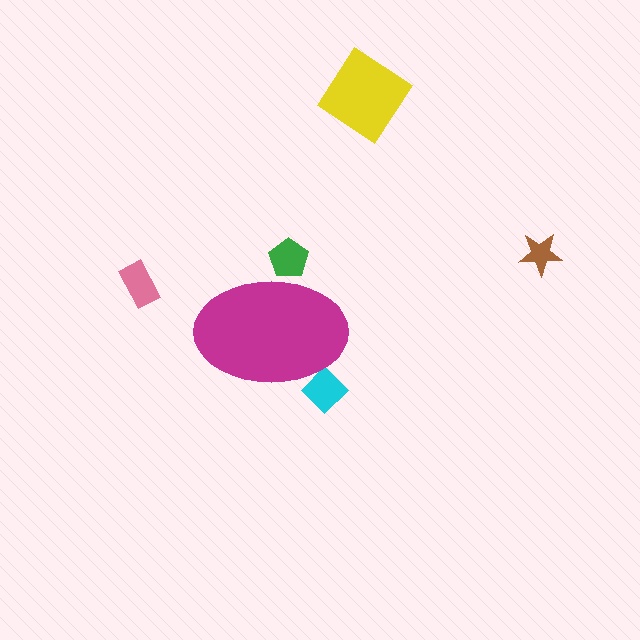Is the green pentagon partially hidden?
Yes, the green pentagon is partially hidden behind the magenta ellipse.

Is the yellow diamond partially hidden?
No, the yellow diamond is fully visible.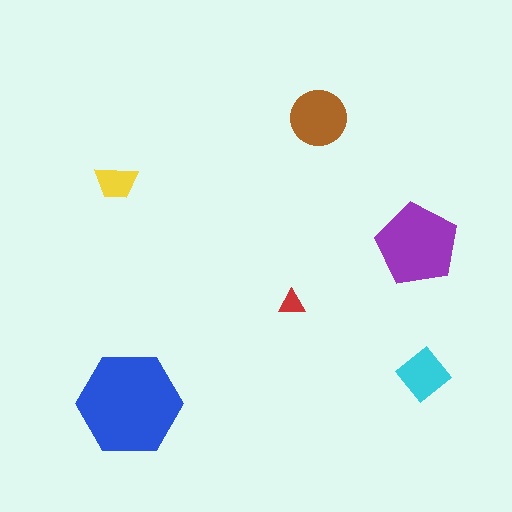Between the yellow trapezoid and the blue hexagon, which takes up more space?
The blue hexagon.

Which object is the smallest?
The red triangle.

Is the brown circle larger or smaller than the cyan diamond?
Larger.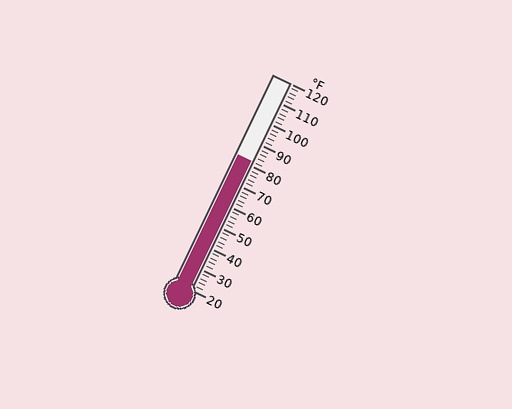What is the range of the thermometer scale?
The thermometer scale ranges from 20°F to 120°F.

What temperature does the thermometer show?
The thermometer shows approximately 82°F.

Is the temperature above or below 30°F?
The temperature is above 30°F.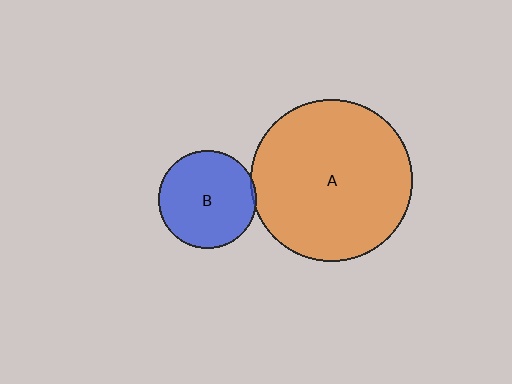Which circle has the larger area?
Circle A (orange).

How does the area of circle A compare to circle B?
Approximately 2.7 times.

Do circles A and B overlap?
Yes.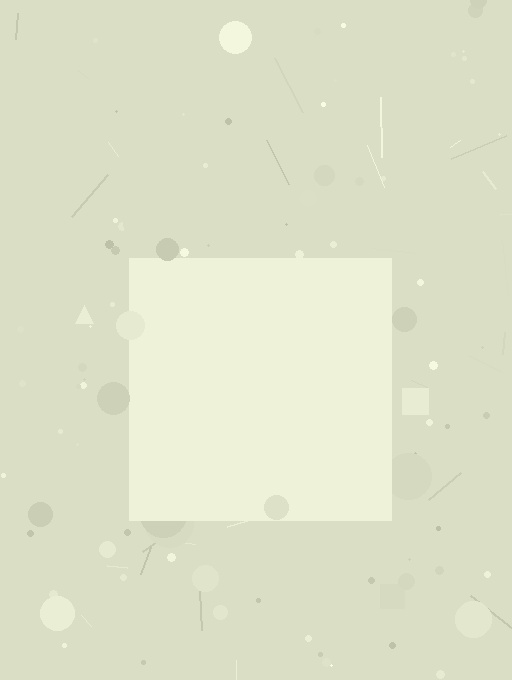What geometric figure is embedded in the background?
A square is embedded in the background.